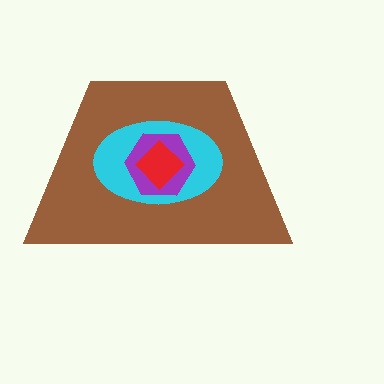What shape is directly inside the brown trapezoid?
The cyan ellipse.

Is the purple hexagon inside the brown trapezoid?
Yes.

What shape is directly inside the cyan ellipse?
The purple hexagon.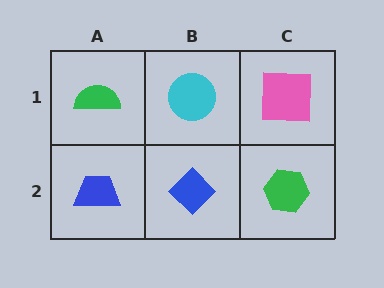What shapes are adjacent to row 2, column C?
A pink square (row 1, column C), a blue diamond (row 2, column B).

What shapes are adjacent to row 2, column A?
A green semicircle (row 1, column A), a blue diamond (row 2, column B).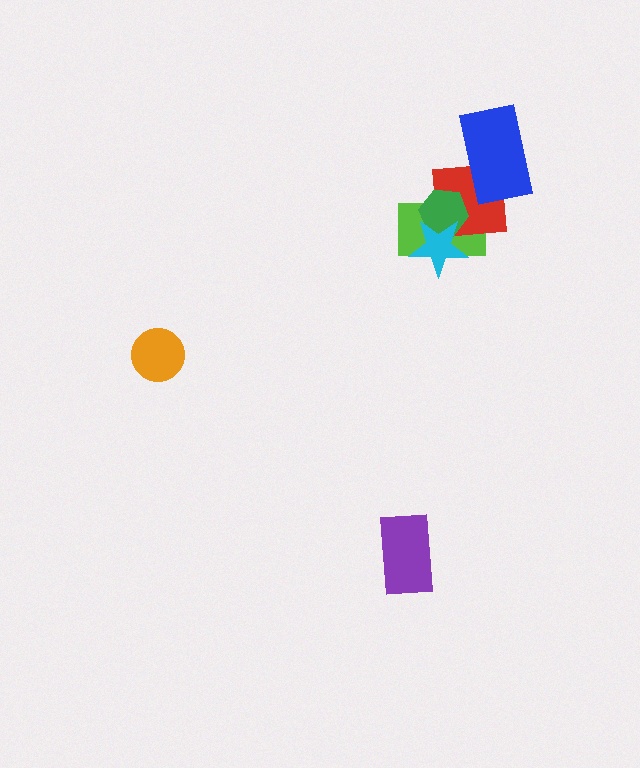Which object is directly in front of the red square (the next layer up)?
The blue rectangle is directly in front of the red square.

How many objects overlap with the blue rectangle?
1 object overlaps with the blue rectangle.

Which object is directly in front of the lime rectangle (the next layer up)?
The red square is directly in front of the lime rectangle.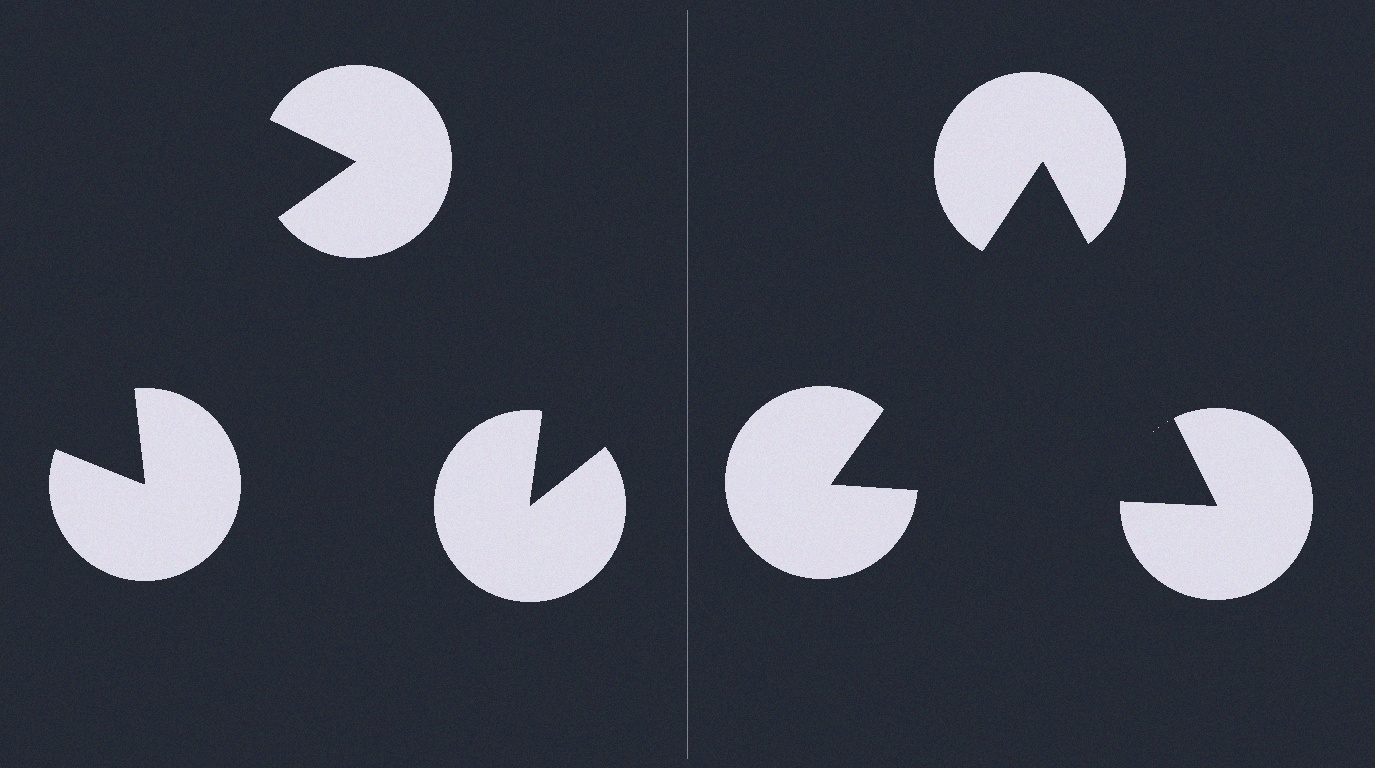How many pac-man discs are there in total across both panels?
6 — 3 on each side.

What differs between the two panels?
The pac-man discs are positioned identically on both sides; only the wedge orientations differ. On the right they align to a triangle; on the left they are misaligned.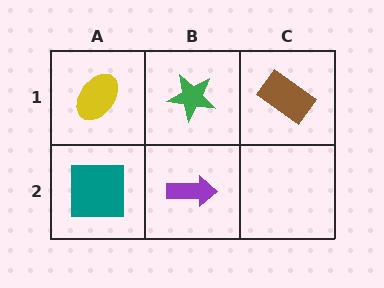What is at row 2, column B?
A purple arrow.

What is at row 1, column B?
A green star.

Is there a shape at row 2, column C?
No, that cell is empty.